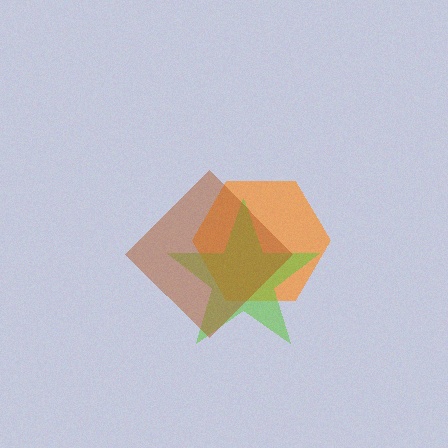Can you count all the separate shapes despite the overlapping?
Yes, there are 3 separate shapes.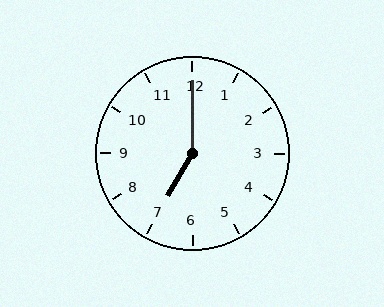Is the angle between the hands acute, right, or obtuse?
It is obtuse.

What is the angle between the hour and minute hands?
Approximately 150 degrees.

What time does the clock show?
7:00.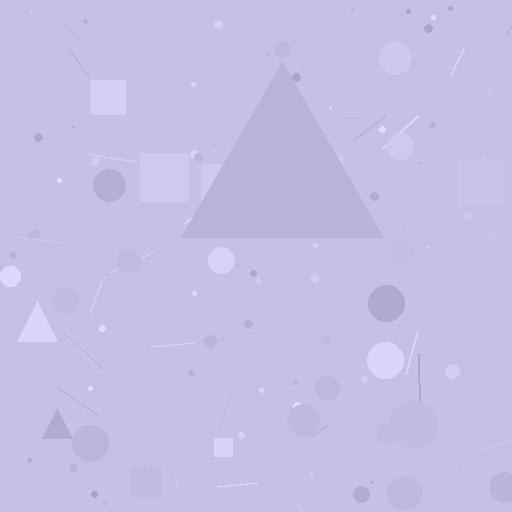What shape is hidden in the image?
A triangle is hidden in the image.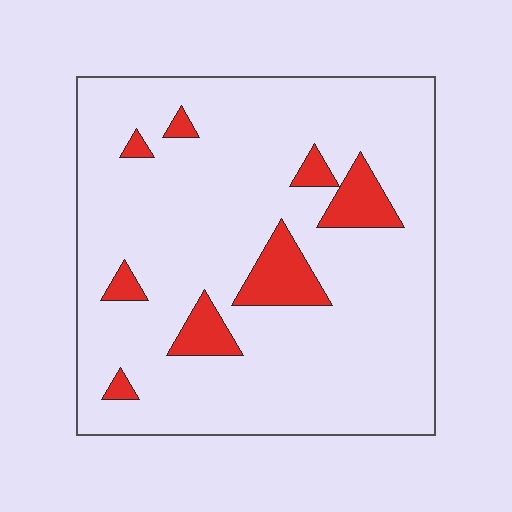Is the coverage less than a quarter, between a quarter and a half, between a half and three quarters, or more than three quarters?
Less than a quarter.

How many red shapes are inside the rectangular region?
8.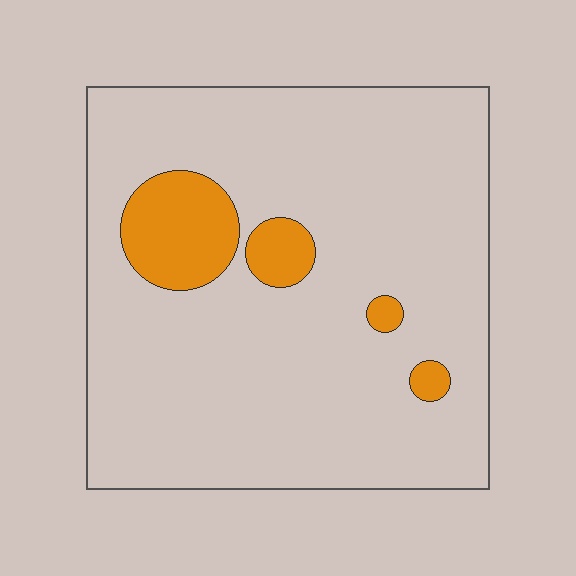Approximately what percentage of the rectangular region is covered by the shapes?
Approximately 10%.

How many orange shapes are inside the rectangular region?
4.